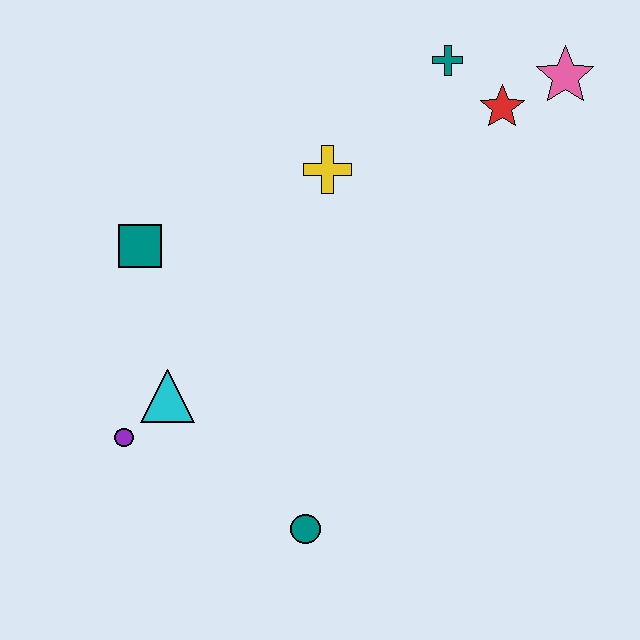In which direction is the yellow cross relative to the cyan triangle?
The yellow cross is above the cyan triangle.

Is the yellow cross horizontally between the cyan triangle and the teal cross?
Yes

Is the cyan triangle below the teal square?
Yes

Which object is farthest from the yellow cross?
The teal circle is farthest from the yellow cross.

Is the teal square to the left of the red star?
Yes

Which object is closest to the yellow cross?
The teal cross is closest to the yellow cross.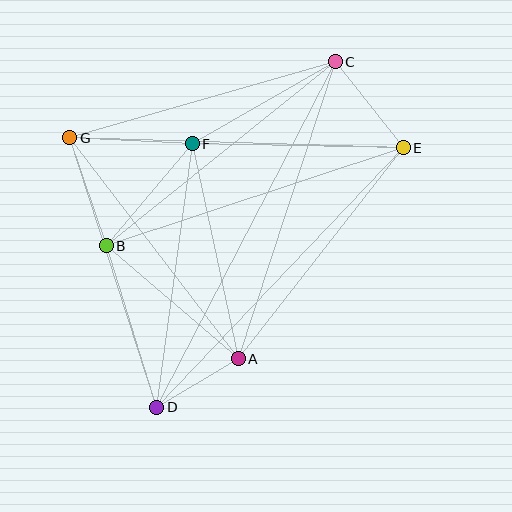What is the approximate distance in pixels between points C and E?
The distance between C and E is approximately 110 pixels.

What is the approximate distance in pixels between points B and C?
The distance between B and C is approximately 294 pixels.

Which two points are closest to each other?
Points A and D are closest to each other.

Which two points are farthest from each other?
Points C and D are farthest from each other.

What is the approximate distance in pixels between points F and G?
The distance between F and G is approximately 123 pixels.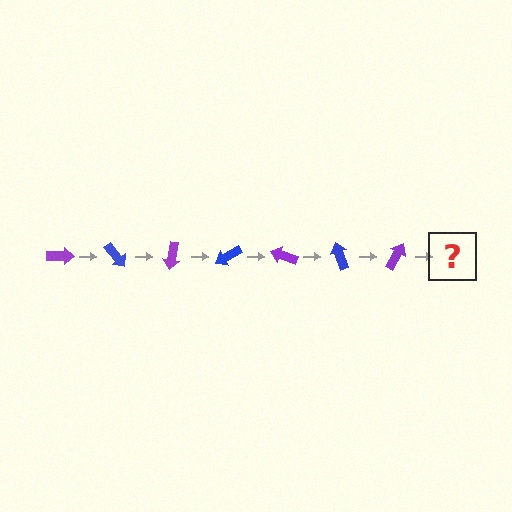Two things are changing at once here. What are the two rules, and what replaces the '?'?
The two rules are that it rotates 50 degrees each step and the color cycles through purple and blue. The '?' should be a blue arrow, rotated 350 degrees from the start.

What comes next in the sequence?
The next element should be a blue arrow, rotated 350 degrees from the start.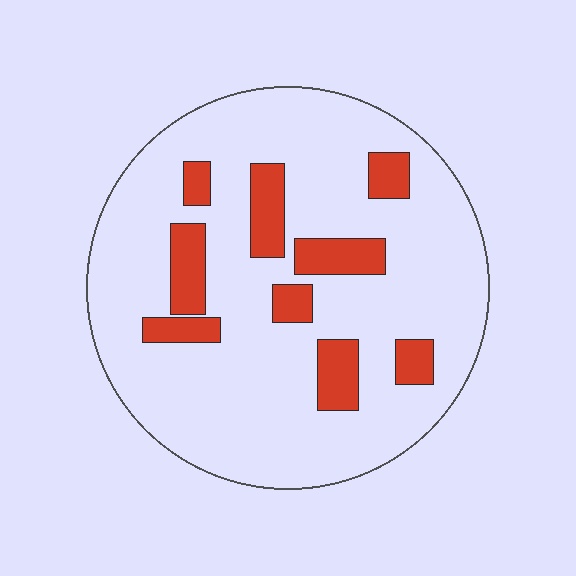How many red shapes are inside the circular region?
9.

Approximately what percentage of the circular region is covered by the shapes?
Approximately 15%.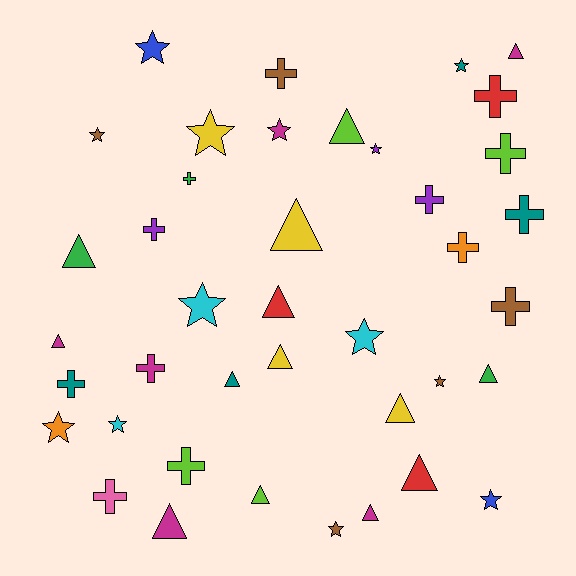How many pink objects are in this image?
There is 1 pink object.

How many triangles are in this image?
There are 14 triangles.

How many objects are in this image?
There are 40 objects.